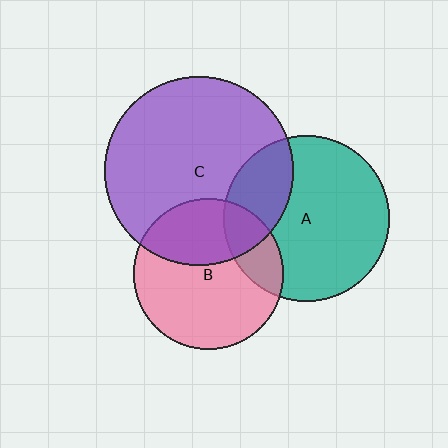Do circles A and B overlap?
Yes.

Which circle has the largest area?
Circle C (purple).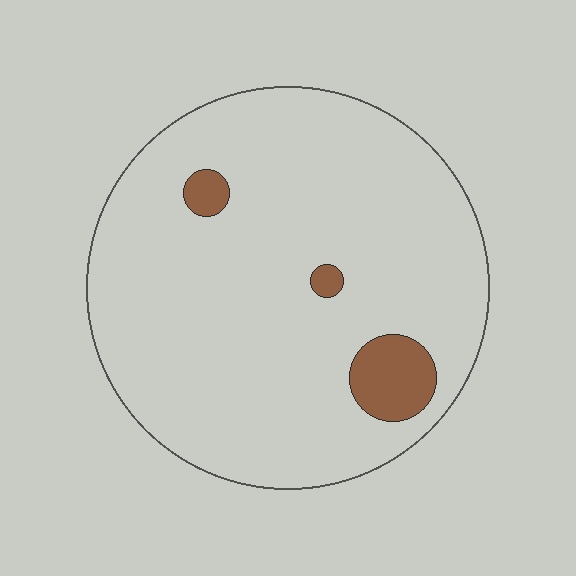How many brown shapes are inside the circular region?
3.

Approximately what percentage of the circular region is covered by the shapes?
Approximately 5%.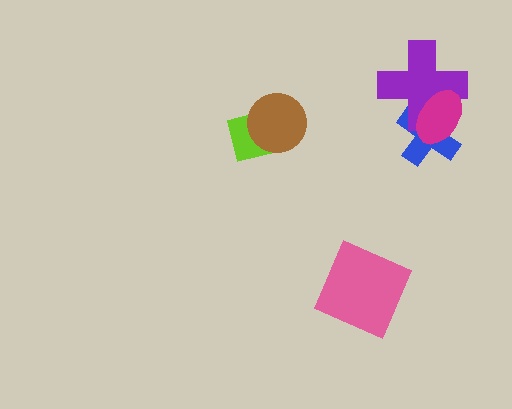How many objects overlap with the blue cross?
2 objects overlap with the blue cross.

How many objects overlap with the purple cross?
2 objects overlap with the purple cross.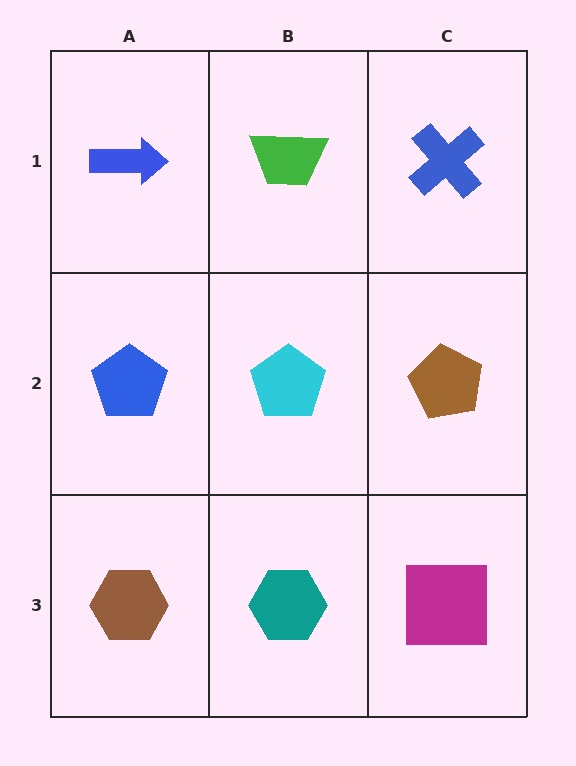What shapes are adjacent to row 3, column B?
A cyan pentagon (row 2, column B), a brown hexagon (row 3, column A), a magenta square (row 3, column C).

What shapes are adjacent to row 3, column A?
A blue pentagon (row 2, column A), a teal hexagon (row 3, column B).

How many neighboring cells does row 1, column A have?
2.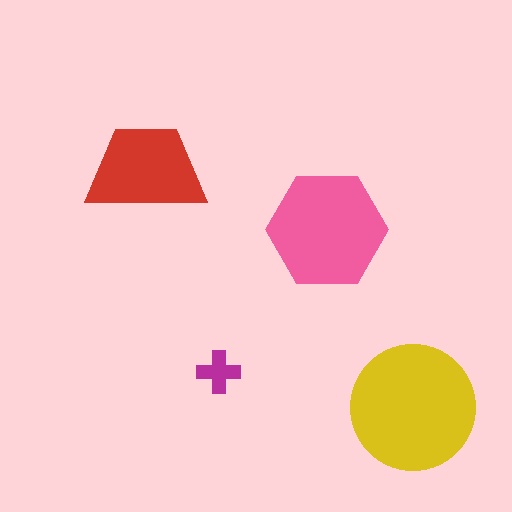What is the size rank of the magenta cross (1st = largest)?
4th.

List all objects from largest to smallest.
The yellow circle, the pink hexagon, the red trapezoid, the magenta cross.